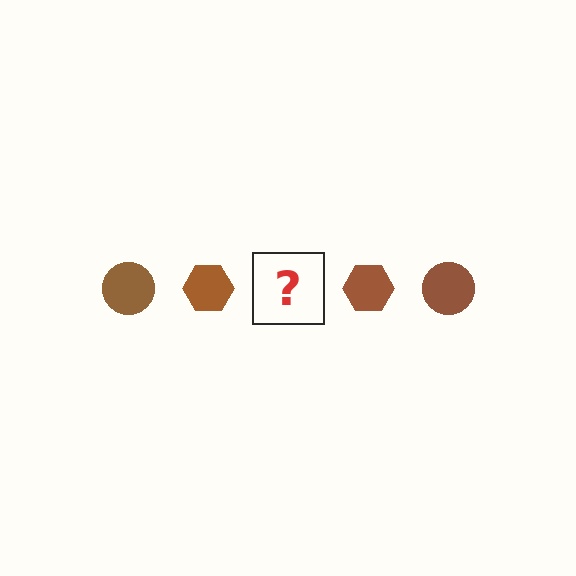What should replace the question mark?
The question mark should be replaced with a brown circle.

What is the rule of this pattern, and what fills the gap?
The rule is that the pattern cycles through circle, hexagon shapes in brown. The gap should be filled with a brown circle.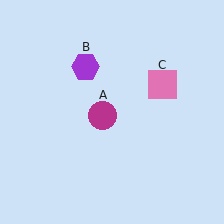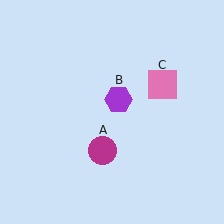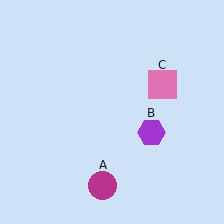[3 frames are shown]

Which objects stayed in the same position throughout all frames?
Pink square (object C) remained stationary.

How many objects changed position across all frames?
2 objects changed position: magenta circle (object A), purple hexagon (object B).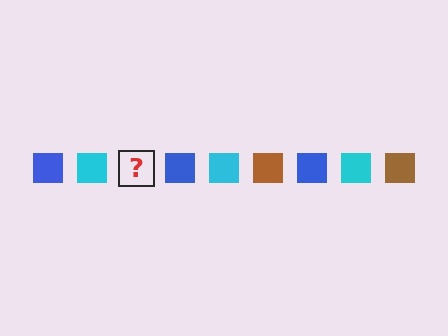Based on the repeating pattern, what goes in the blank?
The blank should be a brown square.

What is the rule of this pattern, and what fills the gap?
The rule is that the pattern cycles through blue, cyan, brown squares. The gap should be filled with a brown square.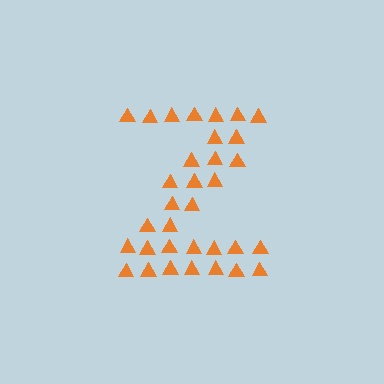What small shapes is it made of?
It is made of small triangles.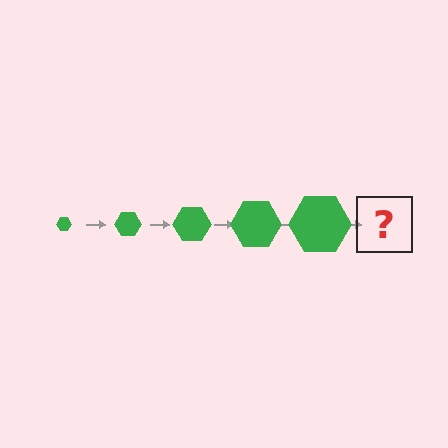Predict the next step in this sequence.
The next step is a green hexagon, larger than the previous one.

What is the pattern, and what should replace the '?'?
The pattern is that the hexagon gets progressively larger each step. The '?' should be a green hexagon, larger than the previous one.